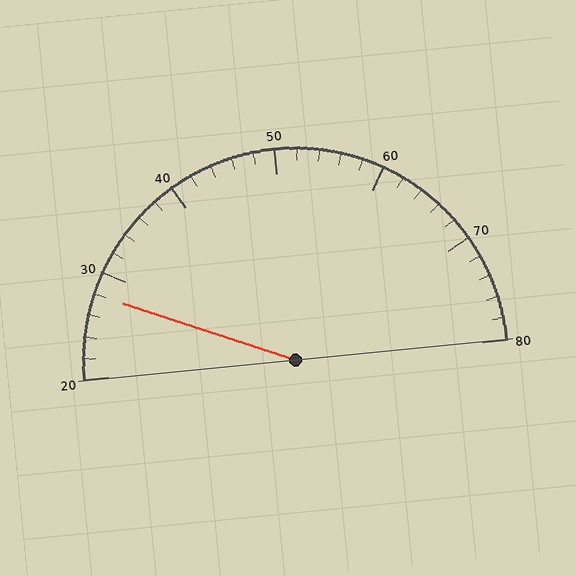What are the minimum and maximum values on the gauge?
The gauge ranges from 20 to 80.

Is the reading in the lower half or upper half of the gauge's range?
The reading is in the lower half of the range (20 to 80).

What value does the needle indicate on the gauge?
The needle indicates approximately 28.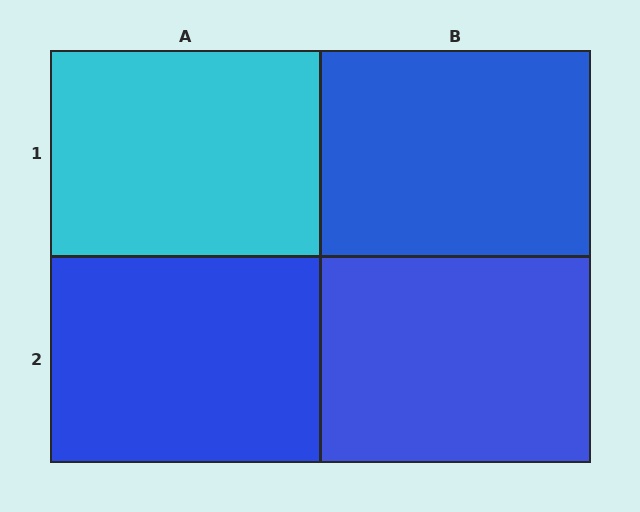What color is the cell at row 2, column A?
Blue.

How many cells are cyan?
1 cell is cyan.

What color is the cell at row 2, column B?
Blue.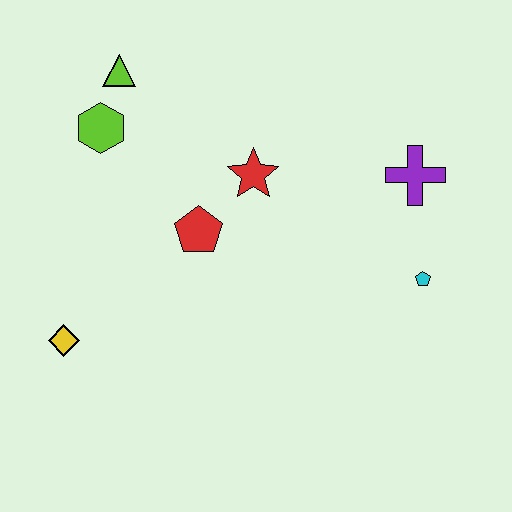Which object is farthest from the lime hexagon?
The cyan pentagon is farthest from the lime hexagon.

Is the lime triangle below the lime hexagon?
No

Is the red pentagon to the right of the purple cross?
No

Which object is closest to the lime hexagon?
The lime triangle is closest to the lime hexagon.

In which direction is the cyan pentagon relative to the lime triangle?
The cyan pentagon is to the right of the lime triangle.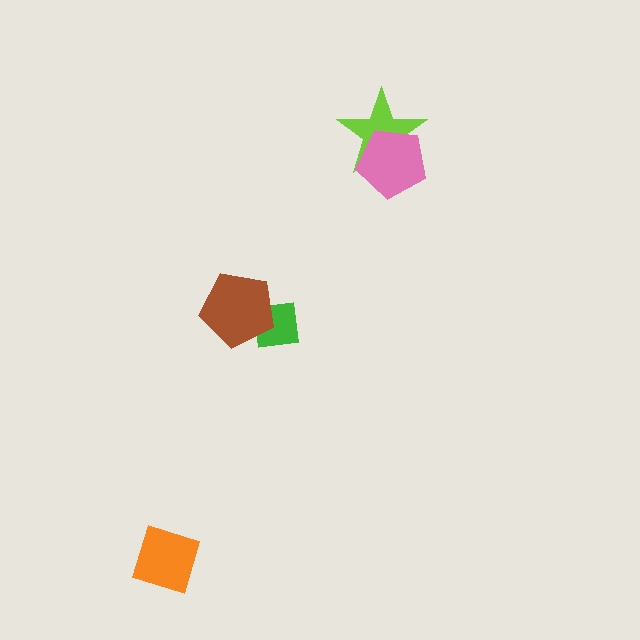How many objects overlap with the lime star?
1 object overlaps with the lime star.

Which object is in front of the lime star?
The pink pentagon is in front of the lime star.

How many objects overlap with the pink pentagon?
1 object overlaps with the pink pentagon.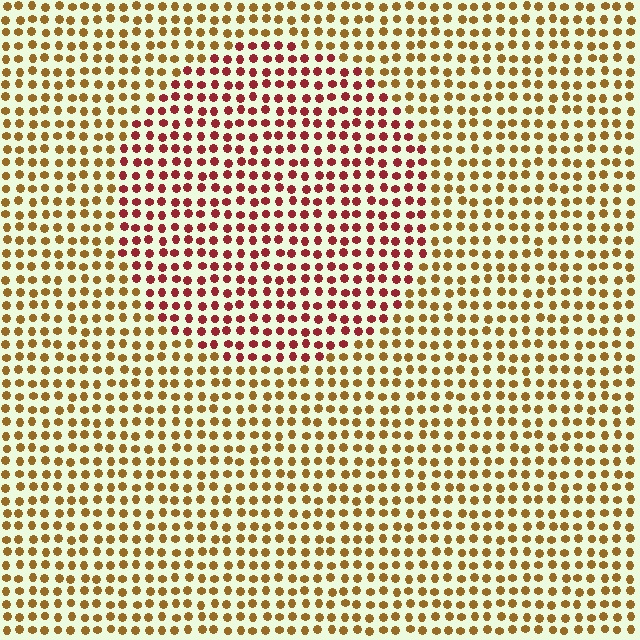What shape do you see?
I see a circle.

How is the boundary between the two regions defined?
The boundary is defined purely by a slight shift in hue (about 43 degrees). Spacing, size, and orientation are identical on both sides.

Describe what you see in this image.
The image is filled with small brown elements in a uniform arrangement. A circle-shaped region is visible where the elements are tinted to a slightly different hue, forming a subtle color boundary.